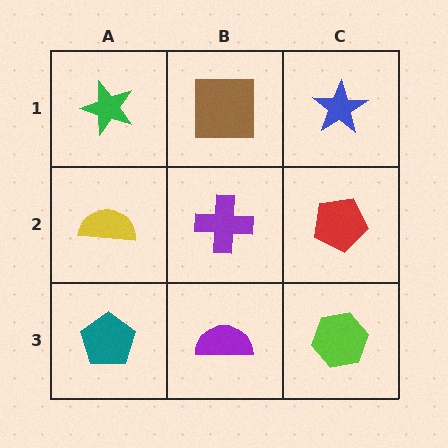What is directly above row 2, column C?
A blue star.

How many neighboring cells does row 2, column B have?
4.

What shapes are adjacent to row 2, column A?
A green star (row 1, column A), a teal pentagon (row 3, column A), a purple cross (row 2, column B).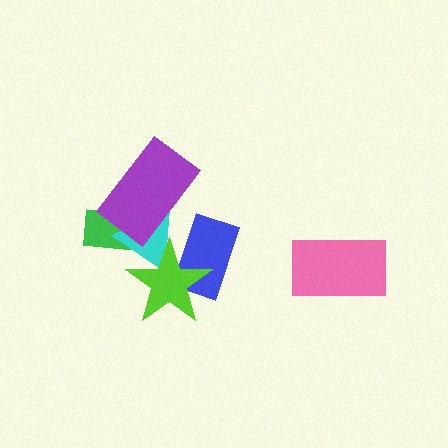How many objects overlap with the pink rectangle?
0 objects overlap with the pink rectangle.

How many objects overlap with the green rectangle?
2 objects overlap with the green rectangle.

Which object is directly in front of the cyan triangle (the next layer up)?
The purple rectangle is directly in front of the cyan triangle.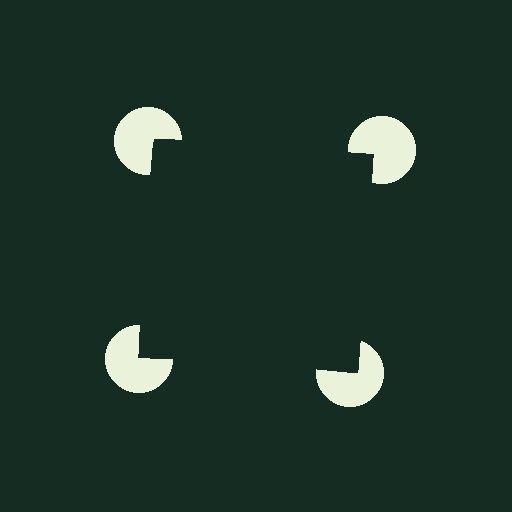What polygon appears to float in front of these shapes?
An illusory square — its edges are inferred from the aligned wedge cuts in the pac-man discs, not physically drawn.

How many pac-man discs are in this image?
There are 4 — one at each vertex of the illusory square.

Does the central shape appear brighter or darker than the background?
It typically appears slightly darker than the background, even though no actual brightness change is drawn.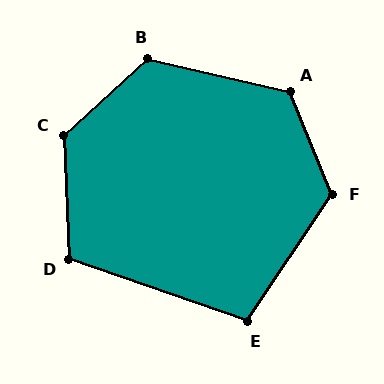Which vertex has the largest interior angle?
C, at approximately 130 degrees.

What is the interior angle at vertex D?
Approximately 112 degrees (obtuse).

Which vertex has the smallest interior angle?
E, at approximately 105 degrees.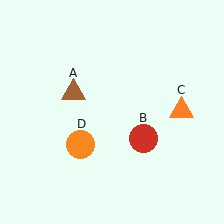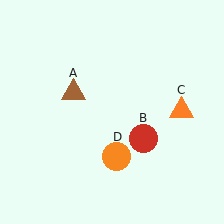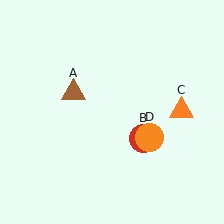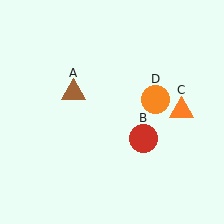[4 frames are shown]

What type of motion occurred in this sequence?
The orange circle (object D) rotated counterclockwise around the center of the scene.